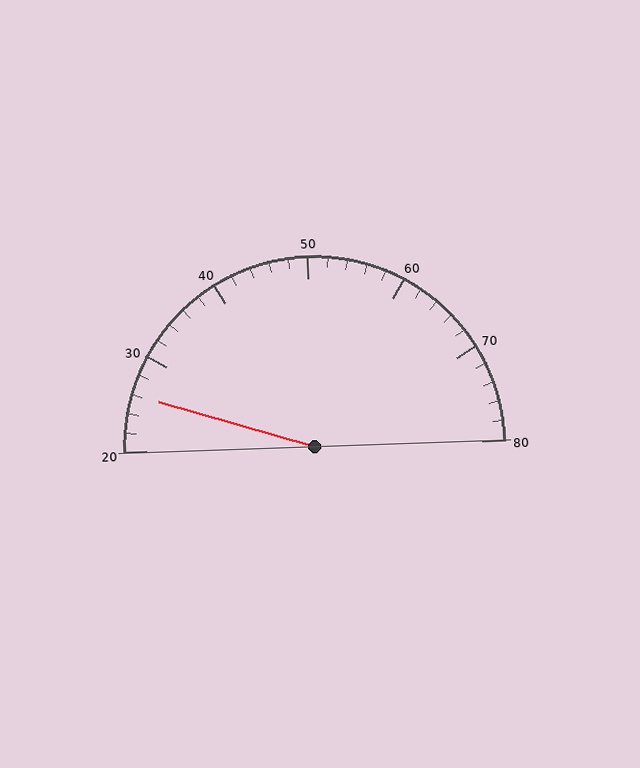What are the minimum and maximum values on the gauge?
The gauge ranges from 20 to 80.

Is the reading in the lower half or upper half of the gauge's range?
The reading is in the lower half of the range (20 to 80).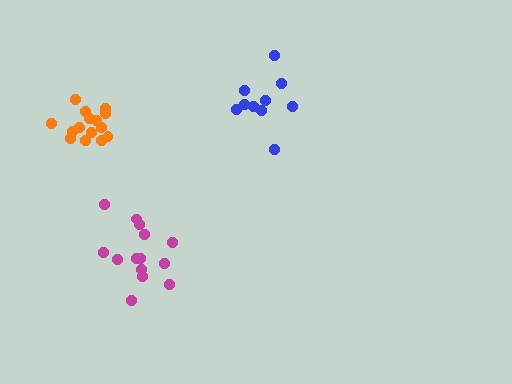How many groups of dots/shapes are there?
There are 3 groups.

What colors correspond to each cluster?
The clusters are colored: magenta, blue, orange.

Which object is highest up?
The blue cluster is topmost.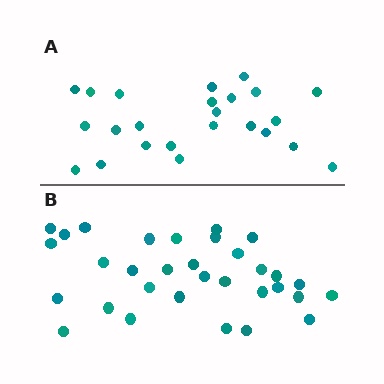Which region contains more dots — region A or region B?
Region B (the bottom region) has more dots.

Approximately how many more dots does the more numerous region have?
Region B has roughly 8 or so more dots than region A.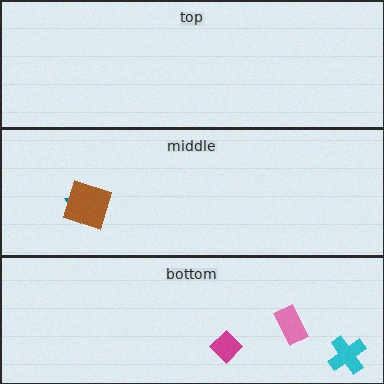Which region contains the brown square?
The middle region.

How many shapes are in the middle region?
2.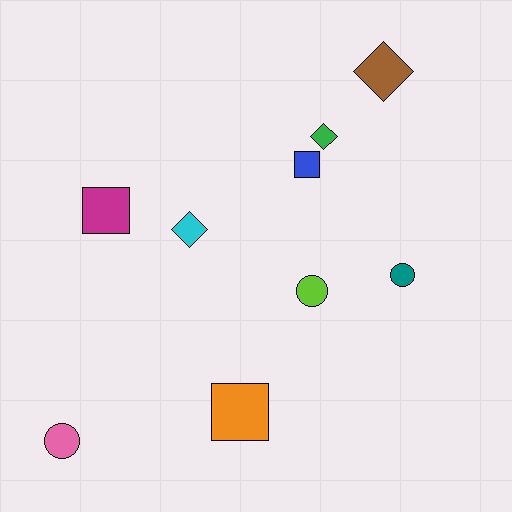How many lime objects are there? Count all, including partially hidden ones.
There is 1 lime object.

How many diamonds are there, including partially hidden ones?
There are 3 diamonds.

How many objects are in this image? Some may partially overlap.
There are 9 objects.